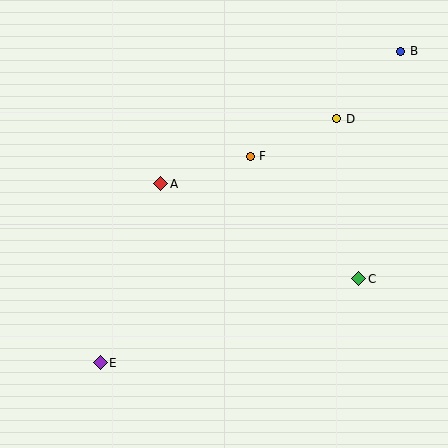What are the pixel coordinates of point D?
Point D is at (337, 119).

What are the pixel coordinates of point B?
Point B is at (401, 51).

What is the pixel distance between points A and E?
The distance between A and E is 189 pixels.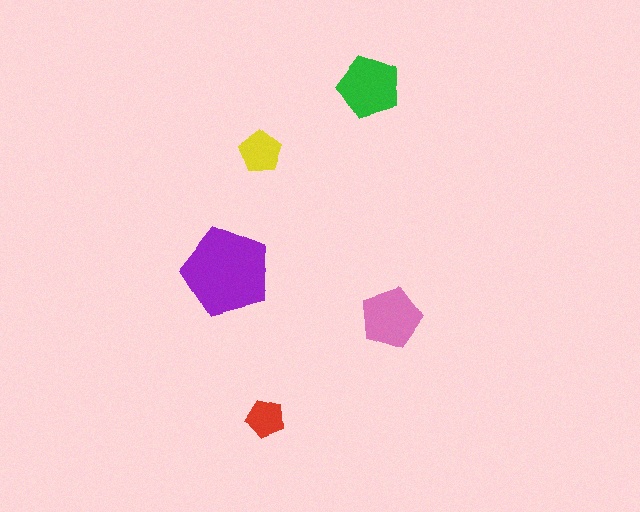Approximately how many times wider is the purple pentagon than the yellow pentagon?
About 2 times wider.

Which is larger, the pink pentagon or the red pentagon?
The pink one.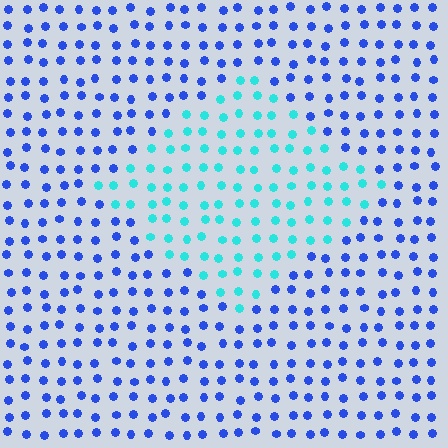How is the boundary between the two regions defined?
The boundary is defined purely by a slight shift in hue (about 51 degrees). Spacing, size, and orientation are identical on both sides.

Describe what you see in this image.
The image is filled with small blue elements in a uniform arrangement. A diamond-shaped region is visible where the elements are tinted to a slightly different hue, forming a subtle color boundary.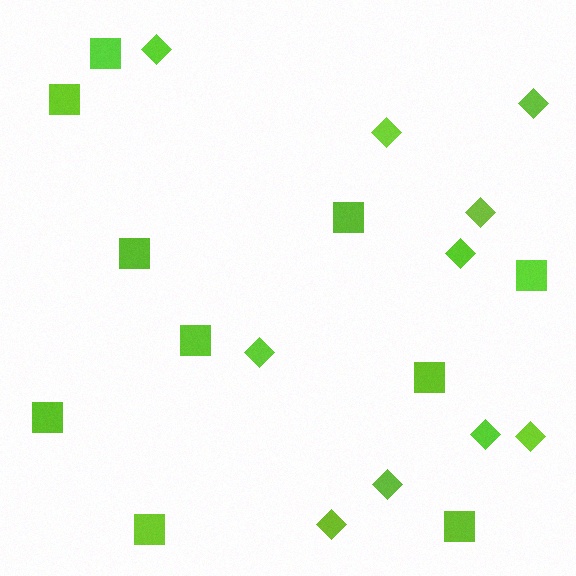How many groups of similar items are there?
There are 2 groups: one group of squares (10) and one group of diamonds (10).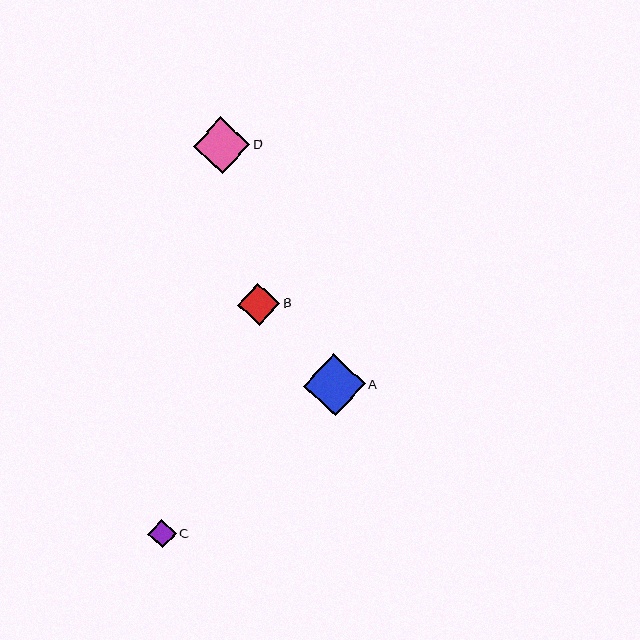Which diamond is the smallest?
Diamond C is the smallest with a size of approximately 28 pixels.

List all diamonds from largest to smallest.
From largest to smallest: A, D, B, C.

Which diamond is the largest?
Diamond A is the largest with a size of approximately 62 pixels.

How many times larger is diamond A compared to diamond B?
Diamond A is approximately 1.5 times the size of diamond B.